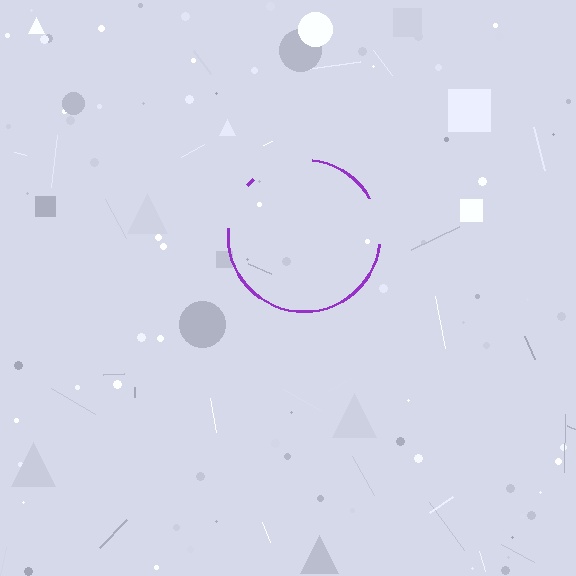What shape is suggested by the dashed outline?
The dashed outline suggests a circle.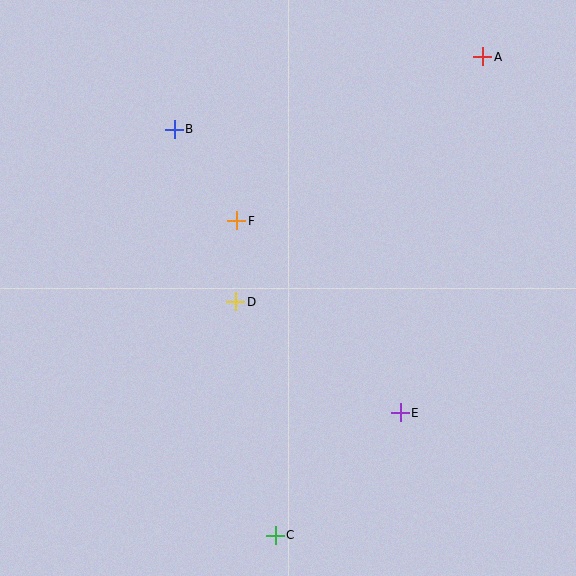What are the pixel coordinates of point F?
Point F is at (237, 221).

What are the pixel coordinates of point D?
Point D is at (236, 302).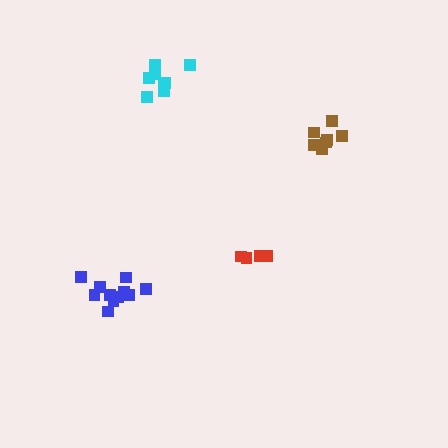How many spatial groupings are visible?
There are 4 spatial groupings.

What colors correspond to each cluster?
The clusters are colored: blue, red, brown, cyan.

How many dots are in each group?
Group 1: 11 dots, Group 2: 5 dots, Group 3: 7 dots, Group 4: 9 dots (32 total).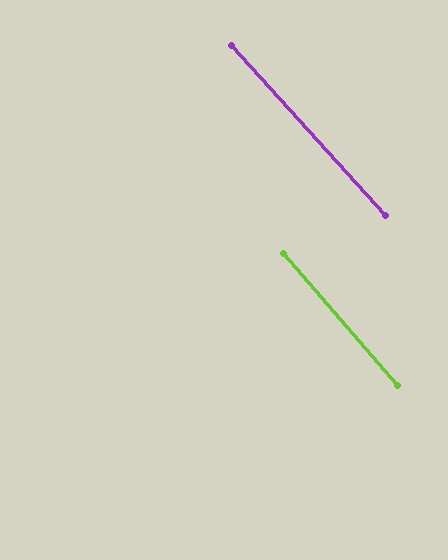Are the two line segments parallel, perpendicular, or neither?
Parallel — their directions differ by only 1.4°.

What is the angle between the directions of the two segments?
Approximately 1 degree.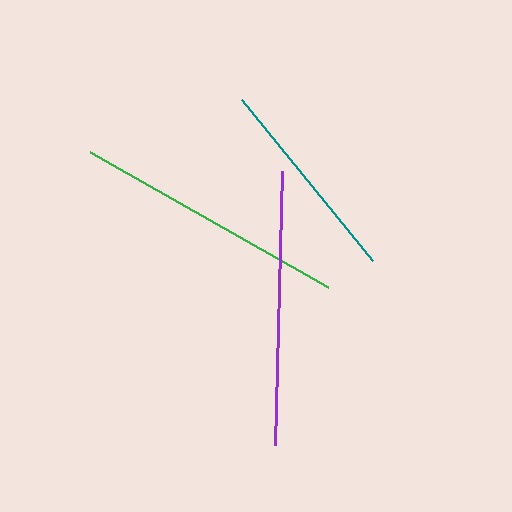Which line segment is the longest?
The purple line is the longest at approximately 275 pixels.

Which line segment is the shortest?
The teal line is the shortest at approximately 207 pixels.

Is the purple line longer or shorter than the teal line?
The purple line is longer than the teal line.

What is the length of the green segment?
The green segment is approximately 273 pixels long.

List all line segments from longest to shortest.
From longest to shortest: purple, green, teal.